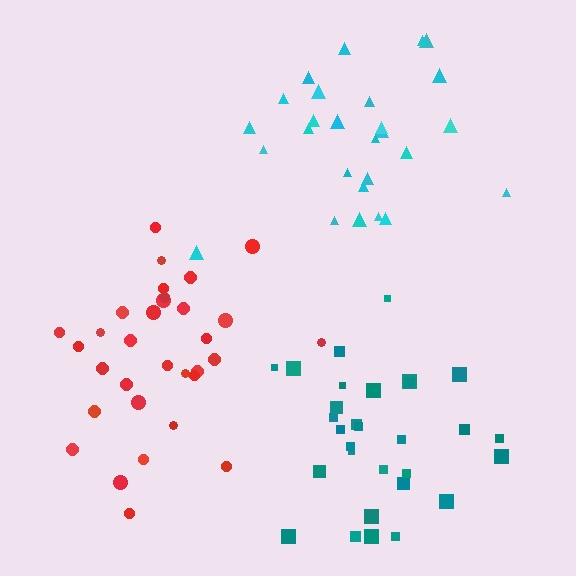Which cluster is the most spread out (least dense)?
Cyan.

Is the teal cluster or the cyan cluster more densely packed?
Teal.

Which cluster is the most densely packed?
Red.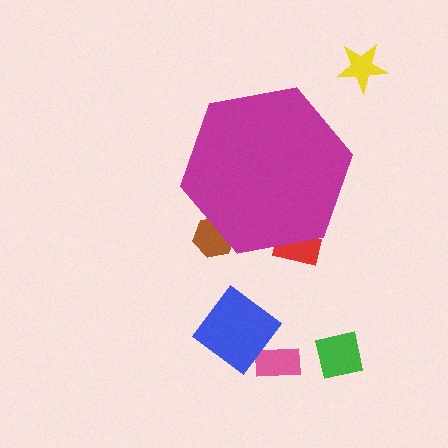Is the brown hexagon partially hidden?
Yes, the brown hexagon is partially hidden behind the magenta hexagon.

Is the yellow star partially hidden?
No, the yellow star is fully visible.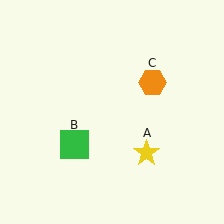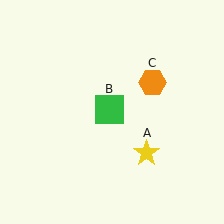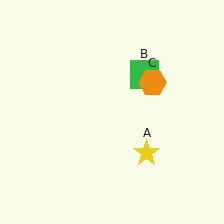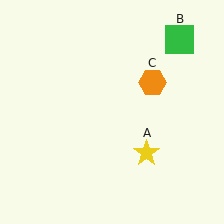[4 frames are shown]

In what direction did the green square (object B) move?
The green square (object B) moved up and to the right.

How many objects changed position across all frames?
1 object changed position: green square (object B).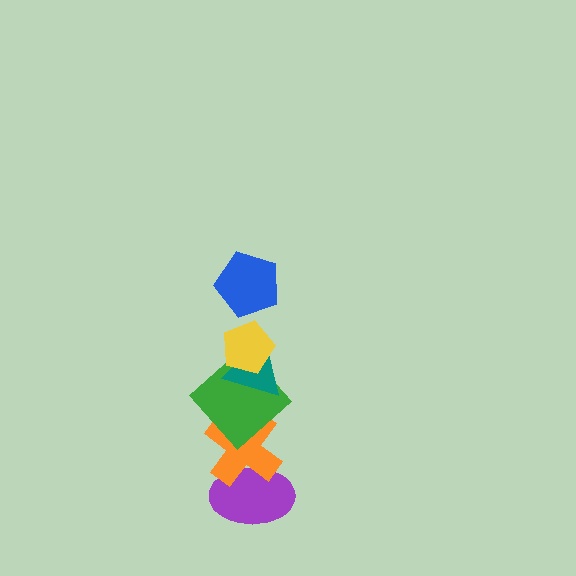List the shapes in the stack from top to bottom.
From top to bottom: the blue pentagon, the yellow pentagon, the teal triangle, the green diamond, the orange cross, the purple ellipse.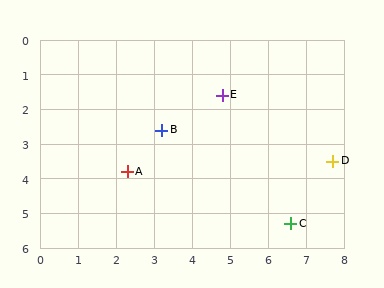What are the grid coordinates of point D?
Point D is at approximately (7.7, 3.5).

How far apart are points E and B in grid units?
Points E and B are about 1.9 grid units apart.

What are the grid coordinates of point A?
Point A is at approximately (2.3, 3.8).